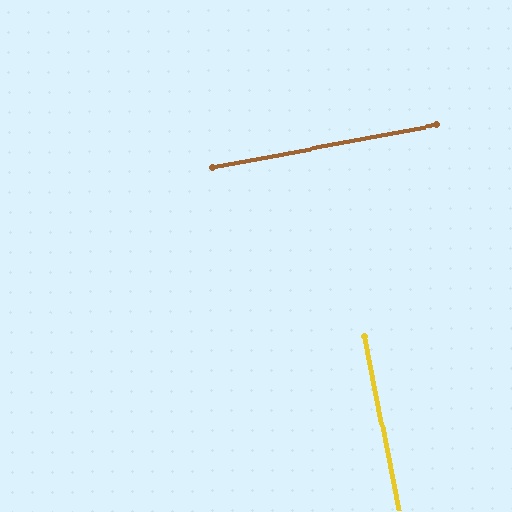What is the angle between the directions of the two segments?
Approximately 89 degrees.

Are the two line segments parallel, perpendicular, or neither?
Perpendicular — they meet at approximately 89°.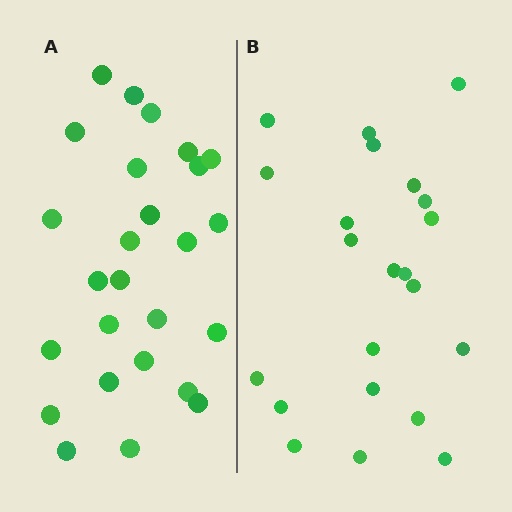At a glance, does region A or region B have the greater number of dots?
Region A (the left region) has more dots.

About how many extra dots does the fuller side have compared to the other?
Region A has about 4 more dots than region B.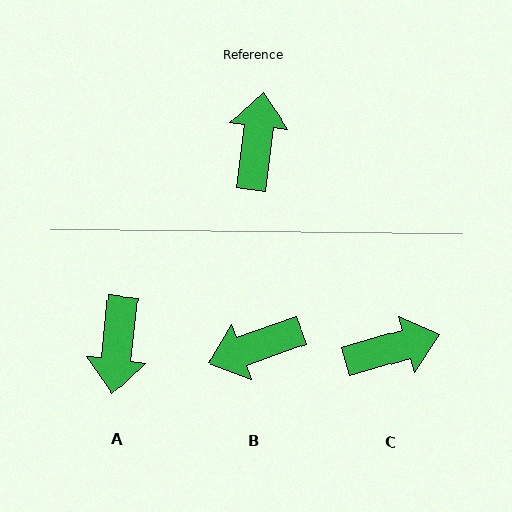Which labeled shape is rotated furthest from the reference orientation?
A, about 179 degrees away.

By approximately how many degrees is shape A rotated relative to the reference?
Approximately 179 degrees clockwise.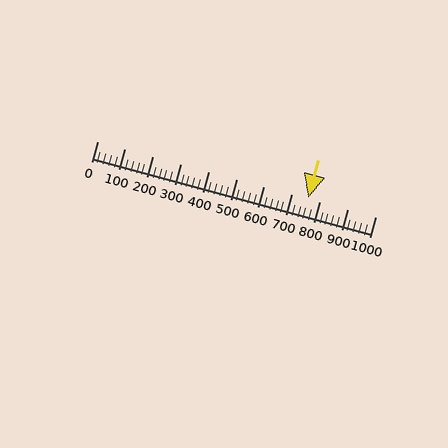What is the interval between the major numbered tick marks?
The major tick marks are spaced 100 units apart.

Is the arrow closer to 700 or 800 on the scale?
The arrow is closer to 800.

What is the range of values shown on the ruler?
The ruler shows values from 0 to 1000.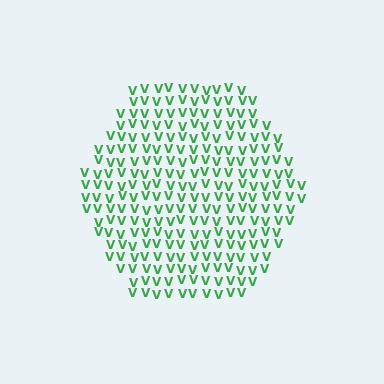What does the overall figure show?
The overall figure shows a hexagon.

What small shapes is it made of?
It is made of small letter V's.